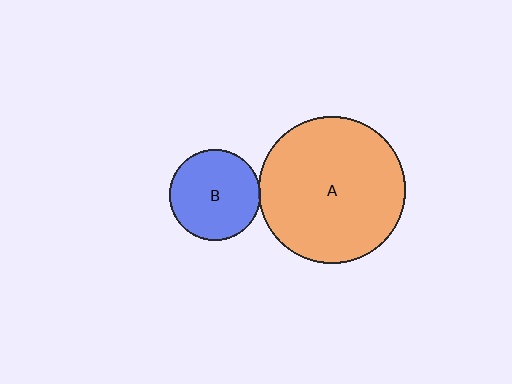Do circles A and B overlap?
Yes.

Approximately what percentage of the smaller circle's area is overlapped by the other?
Approximately 5%.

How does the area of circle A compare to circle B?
Approximately 2.6 times.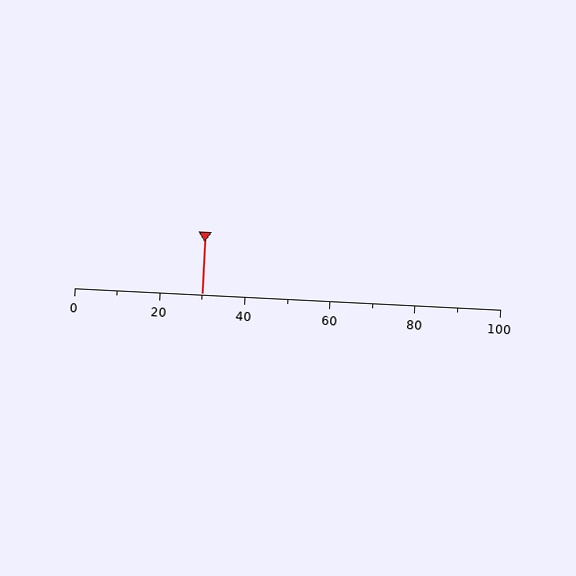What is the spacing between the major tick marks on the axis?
The major ticks are spaced 20 apart.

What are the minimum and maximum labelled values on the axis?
The axis runs from 0 to 100.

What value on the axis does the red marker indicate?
The marker indicates approximately 30.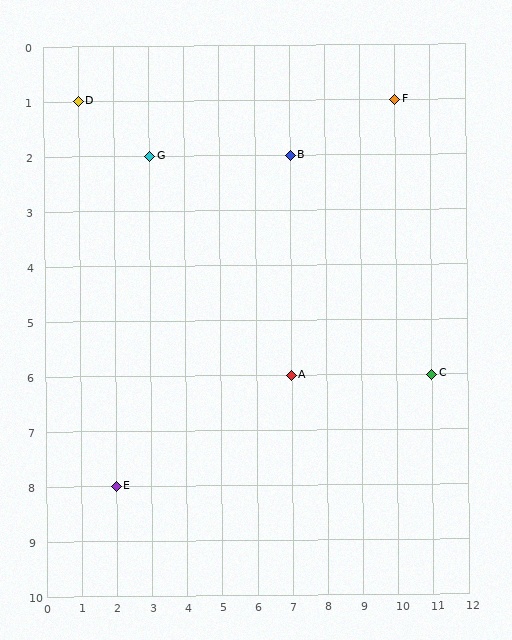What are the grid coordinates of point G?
Point G is at grid coordinates (3, 2).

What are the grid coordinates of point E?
Point E is at grid coordinates (2, 8).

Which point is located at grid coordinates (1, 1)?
Point D is at (1, 1).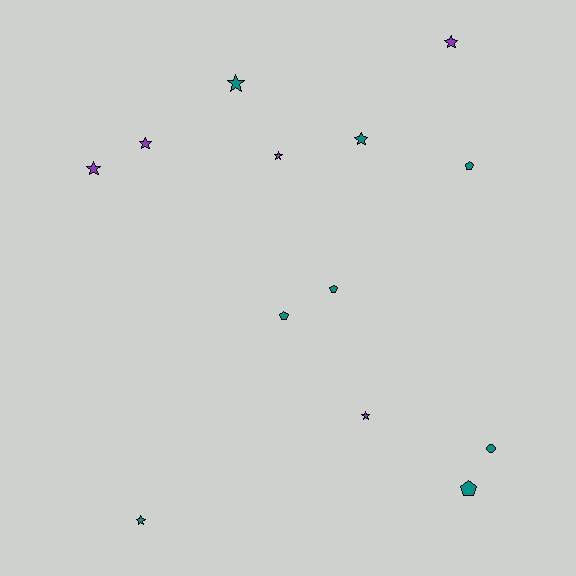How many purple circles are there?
There are no purple circles.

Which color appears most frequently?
Teal, with 8 objects.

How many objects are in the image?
There are 13 objects.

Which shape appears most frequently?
Star, with 8 objects.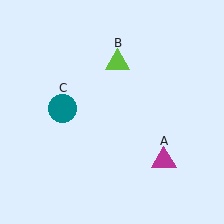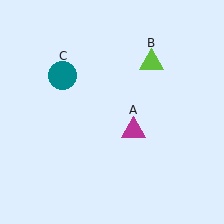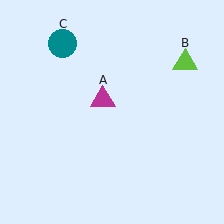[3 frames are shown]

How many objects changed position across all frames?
3 objects changed position: magenta triangle (object A), lime triangle (object B), teal circle (object C).